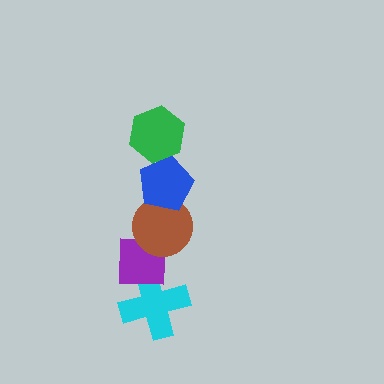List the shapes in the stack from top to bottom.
From top to bottom: the green hexagon, the blue pentagon, the brown circle, the purple square, the cyan cross.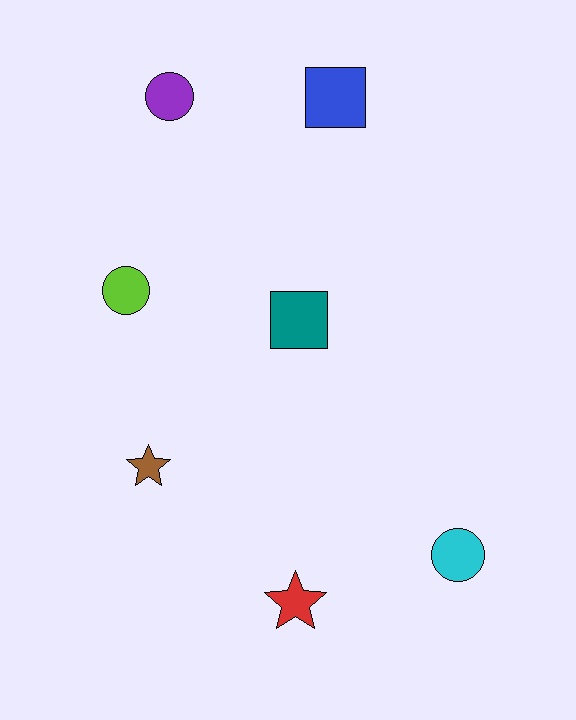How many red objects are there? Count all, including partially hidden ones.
There is 1 red object.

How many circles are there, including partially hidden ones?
There are 3 circles.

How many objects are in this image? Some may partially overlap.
There are 7 objects.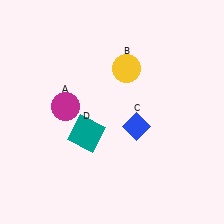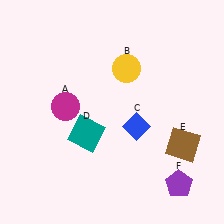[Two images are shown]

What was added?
A brown square (E), a purple pentagon (F) were added in Image 2.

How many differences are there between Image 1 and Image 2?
There are 2 differences between the two images.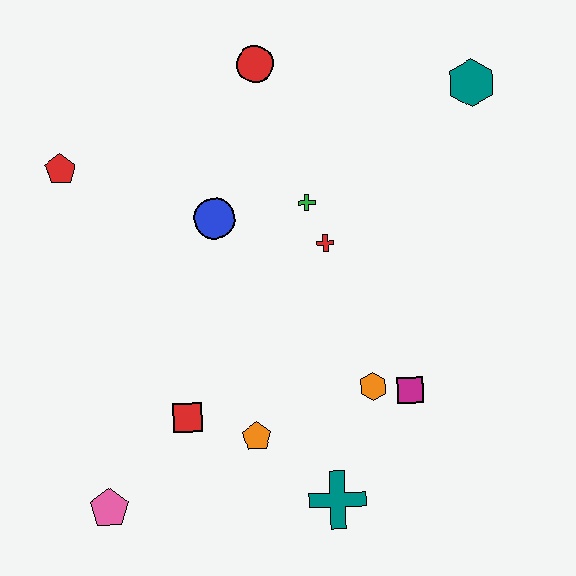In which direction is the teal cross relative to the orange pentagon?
The teal cross is to the right of the orange pentagon.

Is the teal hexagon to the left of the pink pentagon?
No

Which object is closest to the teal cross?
The orange pentagon is closest to the teal cross.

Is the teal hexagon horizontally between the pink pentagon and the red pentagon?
No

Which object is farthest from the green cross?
The pink pentagon is farthest from the green cross.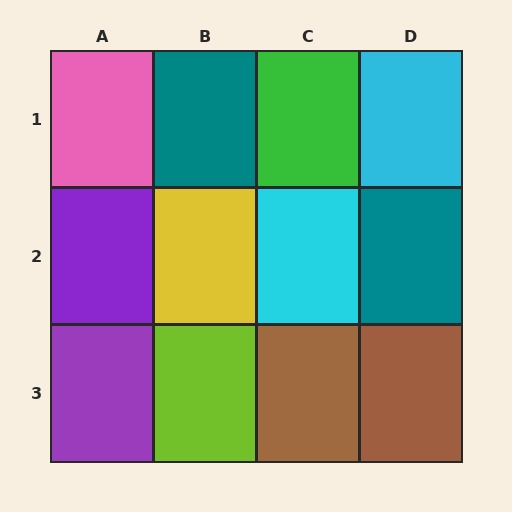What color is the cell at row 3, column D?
Brown.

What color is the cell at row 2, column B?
Yellow.